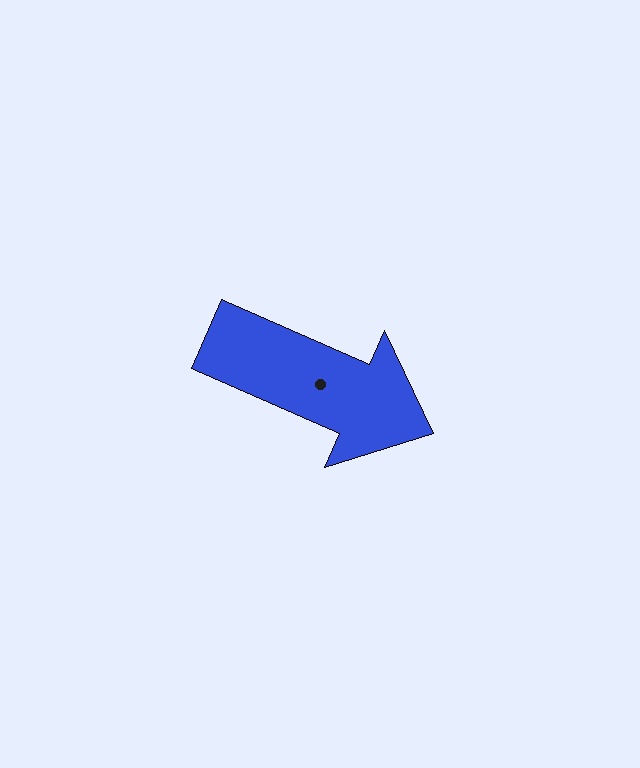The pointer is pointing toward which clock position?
Roughly 4 o'clock.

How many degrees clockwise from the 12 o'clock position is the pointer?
Approximately 114 degrees.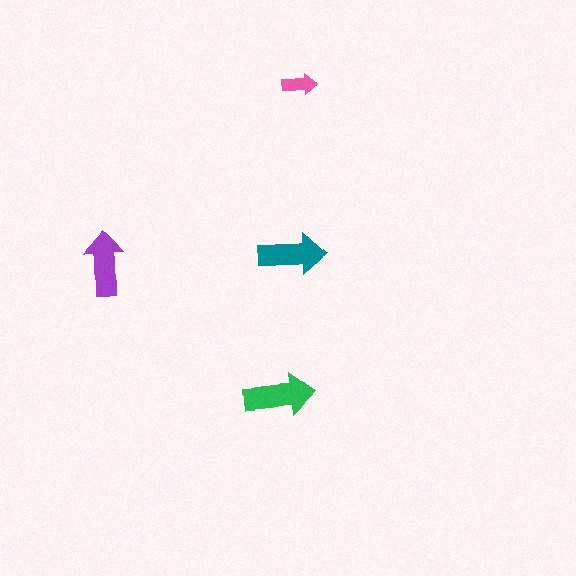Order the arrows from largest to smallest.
the green one, the teal one, the purple one, the pink one.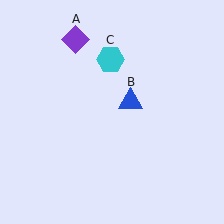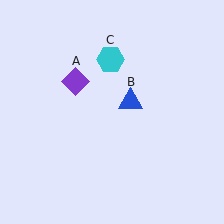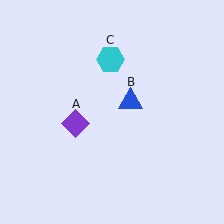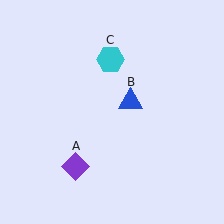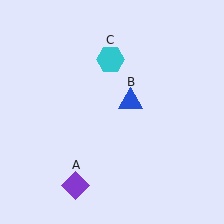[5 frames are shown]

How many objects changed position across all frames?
1 object changed position: purple diamond (object A).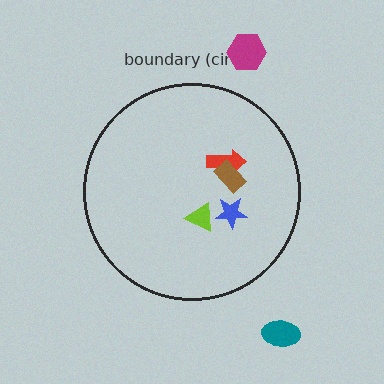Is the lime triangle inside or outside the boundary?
Inside.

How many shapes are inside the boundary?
4 inside, 2 outside.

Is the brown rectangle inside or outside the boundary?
Inside.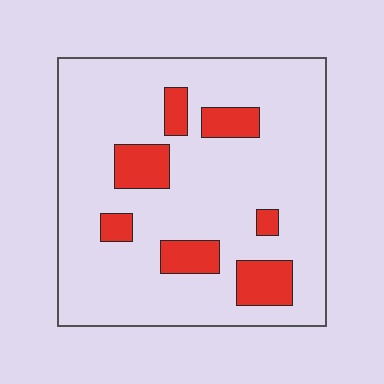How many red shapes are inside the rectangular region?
7.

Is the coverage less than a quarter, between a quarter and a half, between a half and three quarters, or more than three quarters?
Less than a quarter.